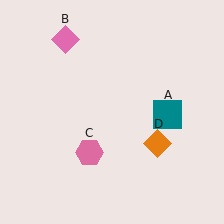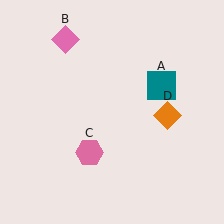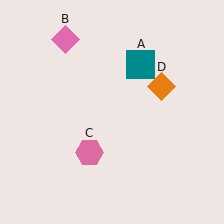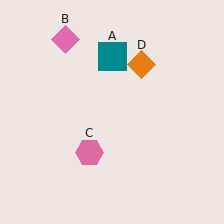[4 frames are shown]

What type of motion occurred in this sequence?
The teal square (object A), orange diamond (object D) rotated counterclockwise around the center of the scene.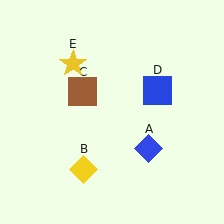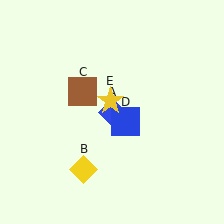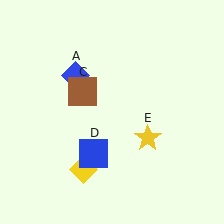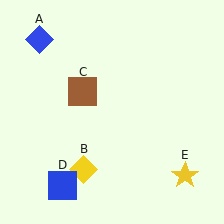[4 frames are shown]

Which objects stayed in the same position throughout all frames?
Yellow diamond (object B) and brown square (object C) remained stationary.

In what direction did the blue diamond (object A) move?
The blue diamond (object A) moved up and to the left.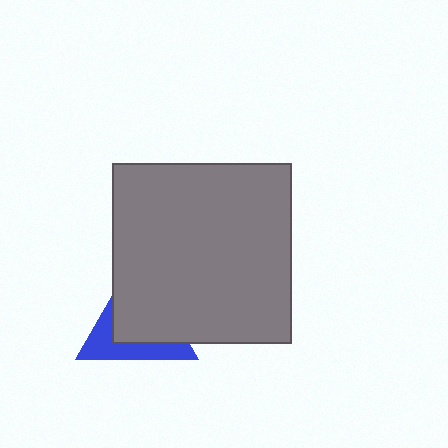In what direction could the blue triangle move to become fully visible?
The blue triangle could move toward the lower-left. That would shift it out from behind the gray square entirely.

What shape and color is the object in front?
The object in front is a gray square.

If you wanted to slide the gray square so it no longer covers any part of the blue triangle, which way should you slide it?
Slide it toward the upper-right — that is the most direct way to separate the two shapes.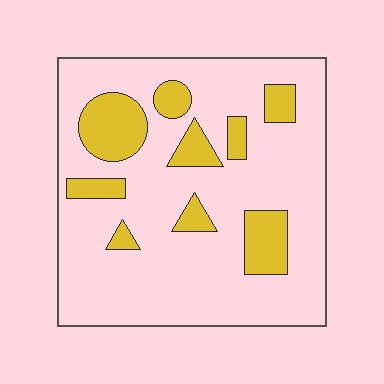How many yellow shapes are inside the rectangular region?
9.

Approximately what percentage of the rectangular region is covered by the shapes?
Approximately 20%.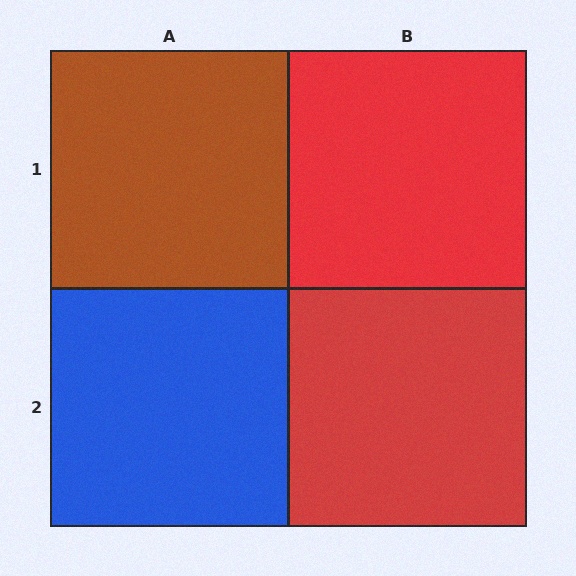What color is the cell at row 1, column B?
Red.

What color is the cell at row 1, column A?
Brown.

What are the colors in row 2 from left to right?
Blue, red.